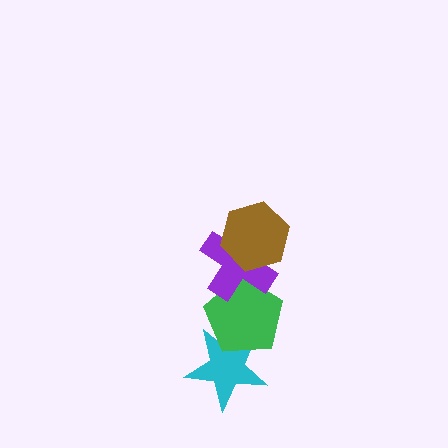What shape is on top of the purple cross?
The brown hexagon is on top of the purple cross.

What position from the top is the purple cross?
The purple cross is 2nd from the top.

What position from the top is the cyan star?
The cyan star is 4th from the top.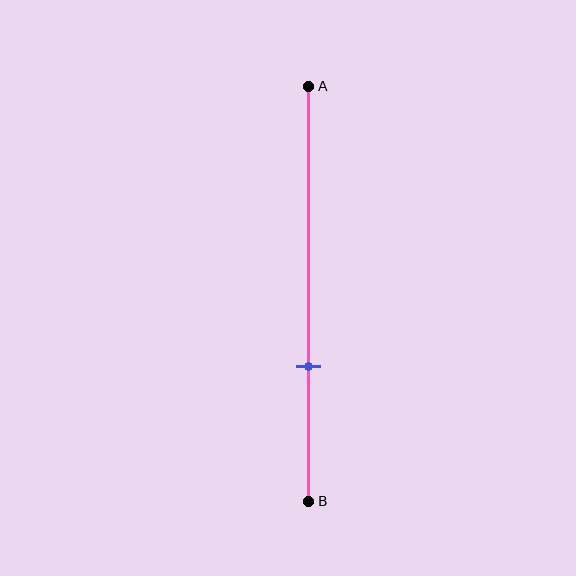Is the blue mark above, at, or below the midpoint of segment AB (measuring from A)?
The blue mark is below the midpoint of segment AB.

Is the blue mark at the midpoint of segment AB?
No, the mark is at about 70% from A, not at the 50% midpoint.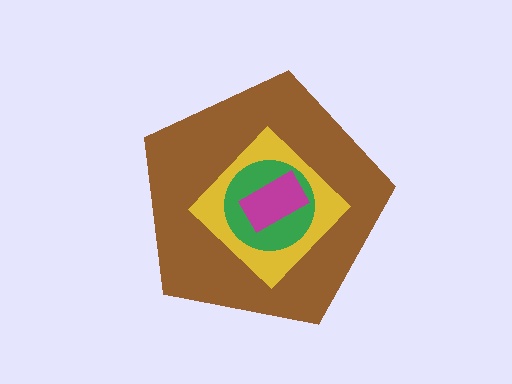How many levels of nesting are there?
4.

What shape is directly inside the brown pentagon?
The yellow diamond.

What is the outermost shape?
The brown pentagon.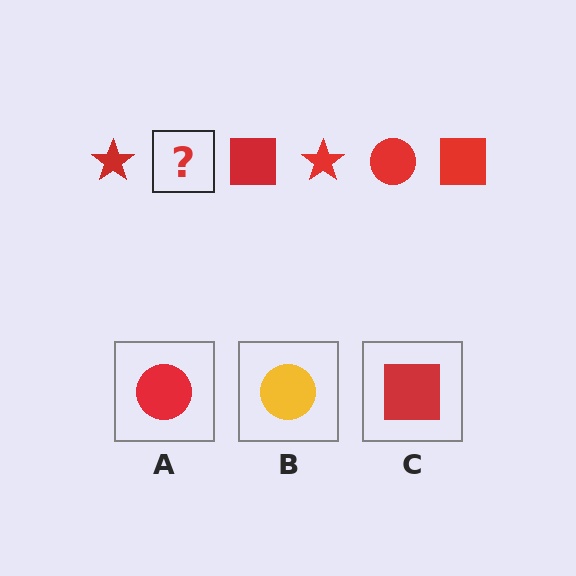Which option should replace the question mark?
Option A.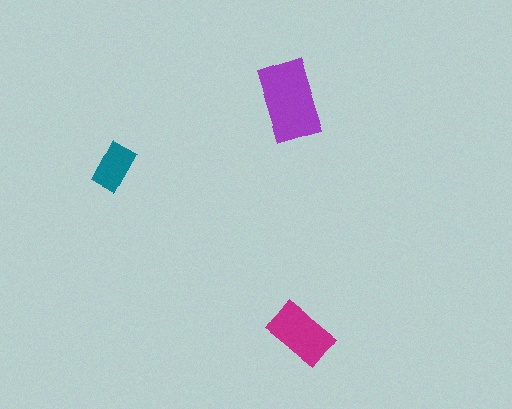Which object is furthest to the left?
The teal rectangle is leftmost.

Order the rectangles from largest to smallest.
the purple one, the magenta one, the teal one.